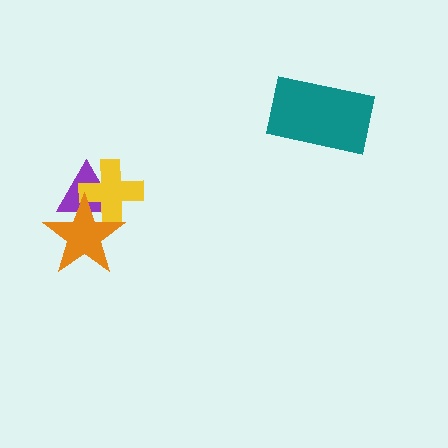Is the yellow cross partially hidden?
Yes, it is partially covered by another shape.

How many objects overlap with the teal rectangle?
0 objects overlap with the teal rectangle.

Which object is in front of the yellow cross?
The orange star is in front of the yellow cross.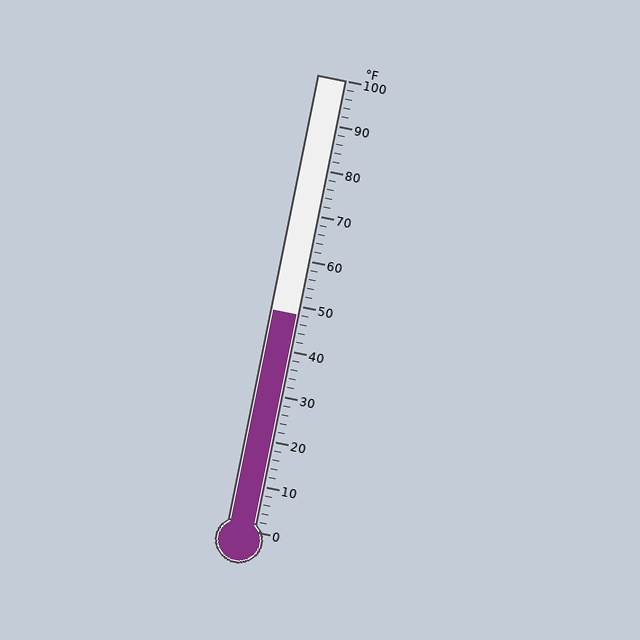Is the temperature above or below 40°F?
The temperature is above 40°F.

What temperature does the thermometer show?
The thermometer shows approximately 48°F.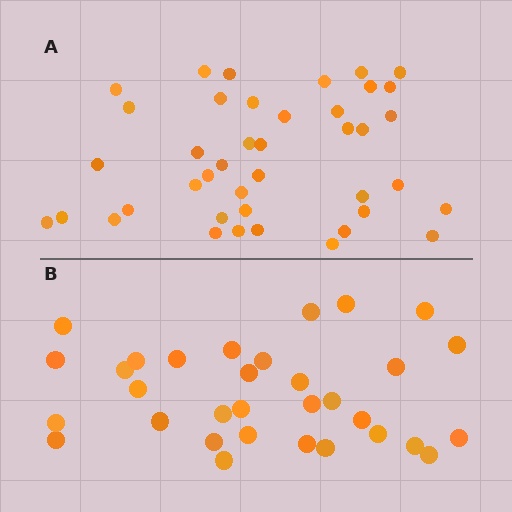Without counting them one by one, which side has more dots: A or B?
Region A (the top region) has more dots.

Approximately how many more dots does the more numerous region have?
Region A has roughly 8 or so more dots than region B.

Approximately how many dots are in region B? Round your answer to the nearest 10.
About 30 dots. (The exact count is 32, which rounds to 30.)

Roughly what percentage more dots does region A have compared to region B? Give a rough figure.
About 30% more.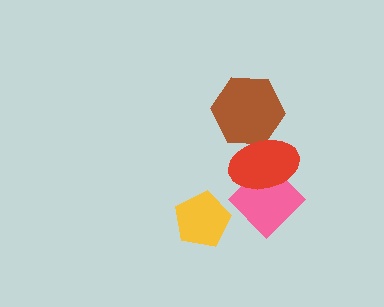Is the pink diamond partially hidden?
Yes, it is partially covered by another shape.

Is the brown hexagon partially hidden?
Yes, it is partially covered by another shape.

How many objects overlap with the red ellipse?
2 objects overlap with the red ellipse.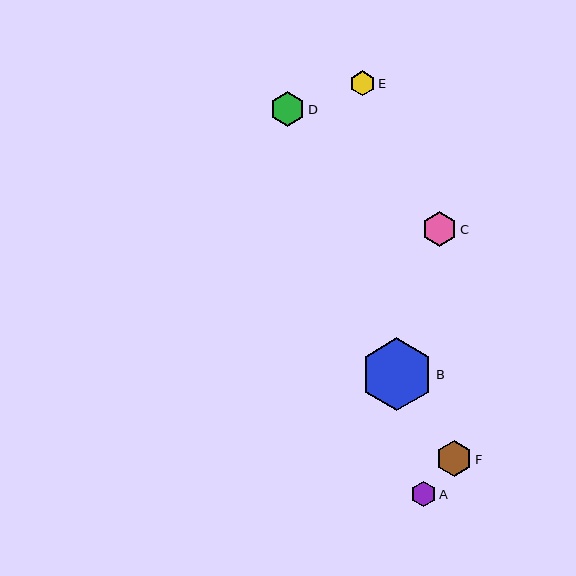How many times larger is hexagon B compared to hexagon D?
Hexagon B is approximately 2.1 times the size of hexagon D.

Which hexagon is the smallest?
Hexagon E is the smallest with a size of approximately 25 pixels.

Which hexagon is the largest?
Hexagon B is the largest with a size of approximately 73 pixels.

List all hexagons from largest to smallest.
From largest to smallest: B, F, D, C, A, E.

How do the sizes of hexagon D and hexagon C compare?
Hexagon D and hexagon C are approximately the same size.